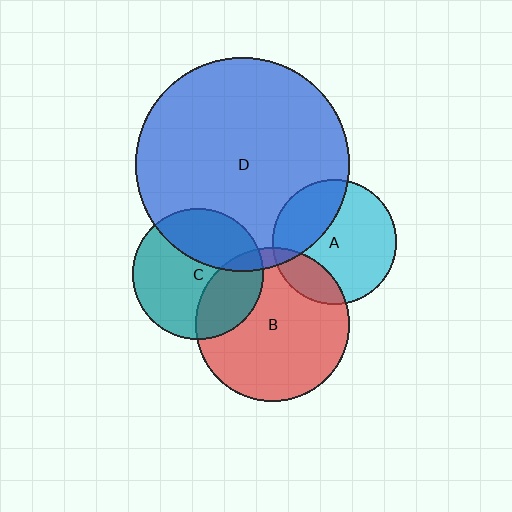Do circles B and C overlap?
Yes.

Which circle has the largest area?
Circle D (blue).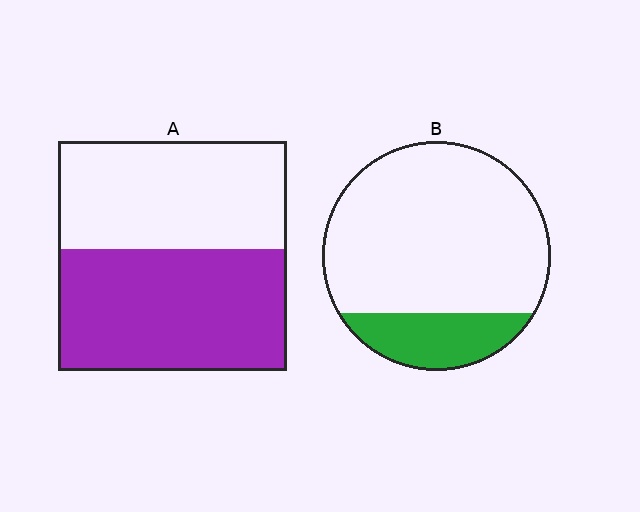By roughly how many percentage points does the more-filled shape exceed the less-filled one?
By roughly 35 percentage points (A over B).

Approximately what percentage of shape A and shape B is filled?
A is approximately 55% and B is approximately 20%.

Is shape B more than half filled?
No.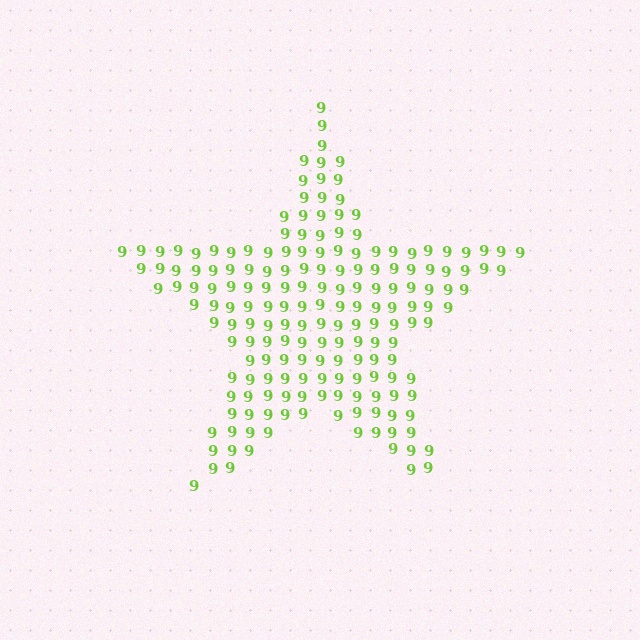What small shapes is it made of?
It is made of small digit 9's.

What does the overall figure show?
The overall figure shows a star.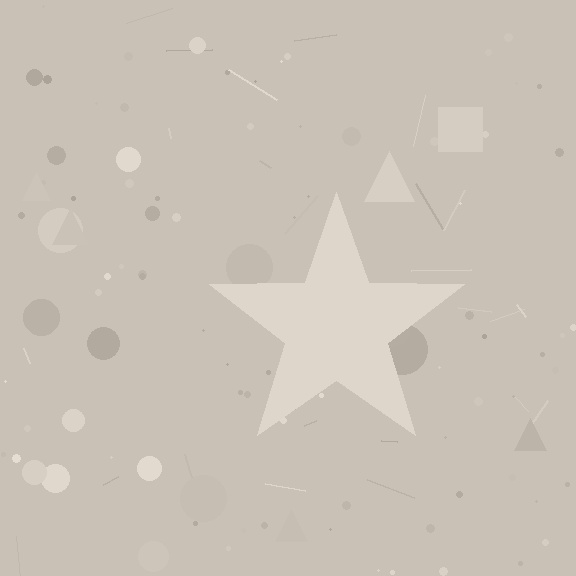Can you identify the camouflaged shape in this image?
The camouflaged shape is a star.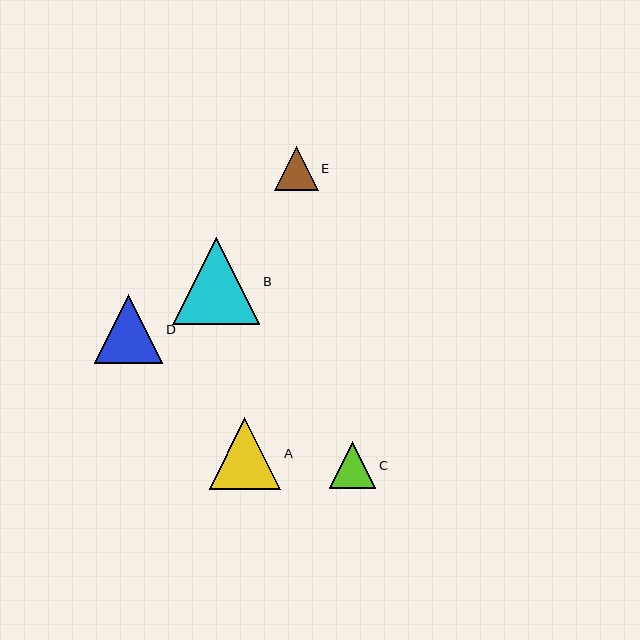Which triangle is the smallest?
Triangle E is the smallest with a size of approximately 43 pixels.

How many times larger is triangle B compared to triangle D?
Triangle B is approximately 1.3 times the size of triangle D.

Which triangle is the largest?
Triangle B is the largest with a size of approximately 87 pixels.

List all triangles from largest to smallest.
From largest to smallest: B, A, D, C, E.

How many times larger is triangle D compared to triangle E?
Triangle D is approximately 1.6 times the size of triangle E.